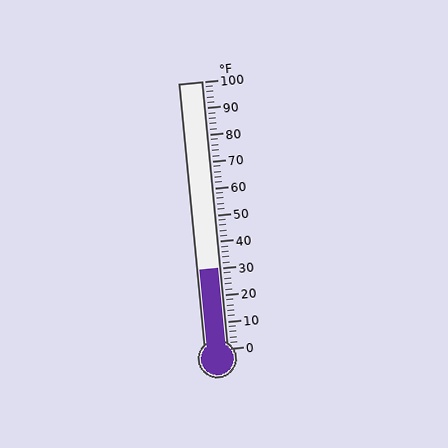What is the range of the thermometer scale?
The thermometer scale ranges from 0°F to 100°F.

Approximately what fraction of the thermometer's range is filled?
The thermometer is filled to approximately 30% of its range.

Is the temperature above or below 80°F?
The temperature is below 80°F.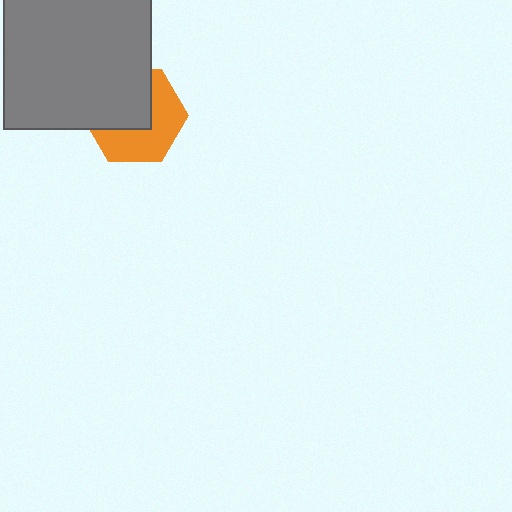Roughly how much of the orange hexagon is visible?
About half of it is visible (roughly 52%).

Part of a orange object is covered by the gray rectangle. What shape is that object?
It is a hexagon.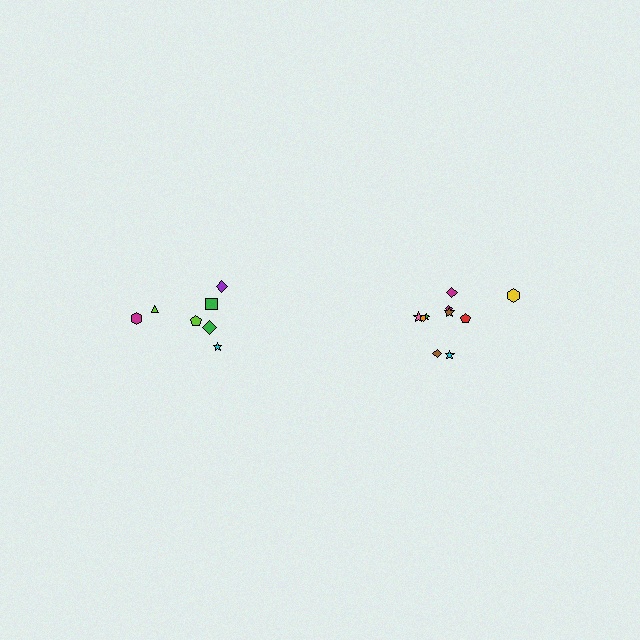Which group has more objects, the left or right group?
The right group.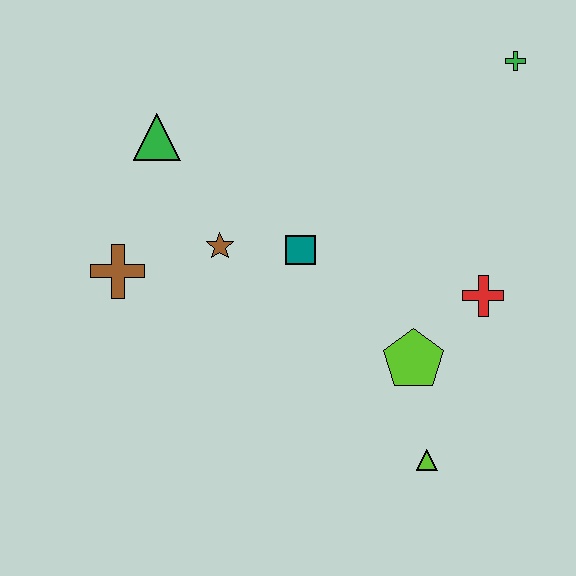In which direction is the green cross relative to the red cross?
The green cross is above the red cross.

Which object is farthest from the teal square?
The green cross is farthest from the teal square.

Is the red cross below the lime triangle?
No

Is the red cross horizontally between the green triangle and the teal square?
No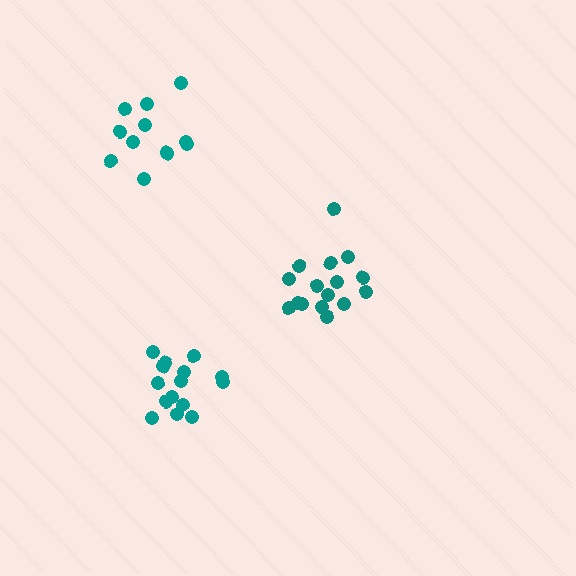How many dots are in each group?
Group 1: 16 dots, Group 2: 15 dots, Group 3: 11 dots (42 total).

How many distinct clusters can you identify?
There are 3 distinct clusters.